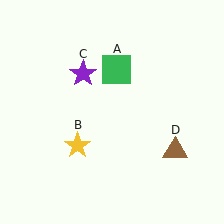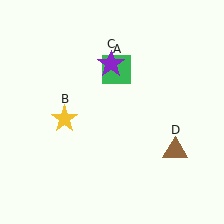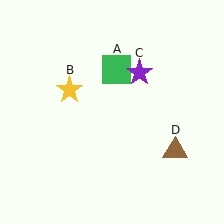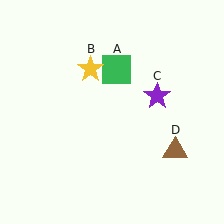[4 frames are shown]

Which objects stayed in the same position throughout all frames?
Green square (object A) and brown triangle (object D) remained stationary.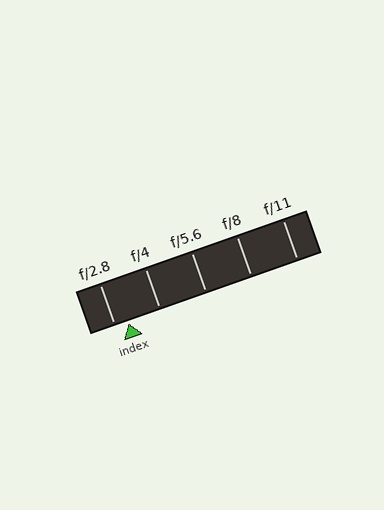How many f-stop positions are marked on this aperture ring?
There are 5 f-stop positions marked.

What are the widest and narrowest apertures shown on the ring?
The widest aperture shown is f/2.8 and the narrowest is f/11.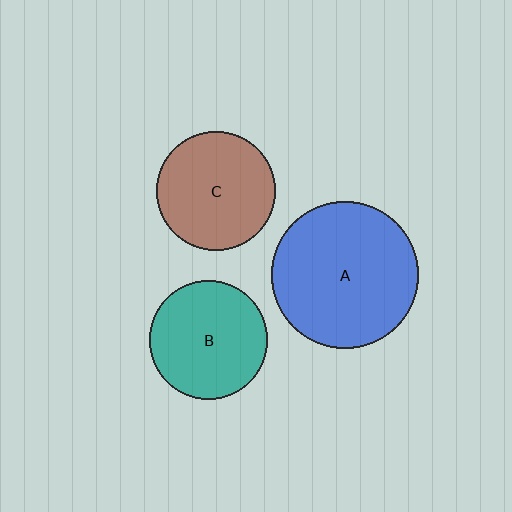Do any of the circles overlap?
No, none of the circles overlap.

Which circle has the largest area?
Circle A (blue).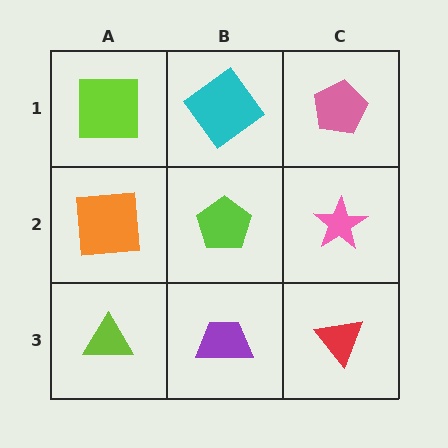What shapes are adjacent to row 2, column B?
A cyan diamond (row 1, column B), a purple trapezoid (row 3, column B), an orange square (row 2, column A), a pink star (row 2, column C).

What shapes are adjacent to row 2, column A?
A lime square (row 1, column A), a lime triangle (row 3, column A), a lime pentagon (row 2, column B).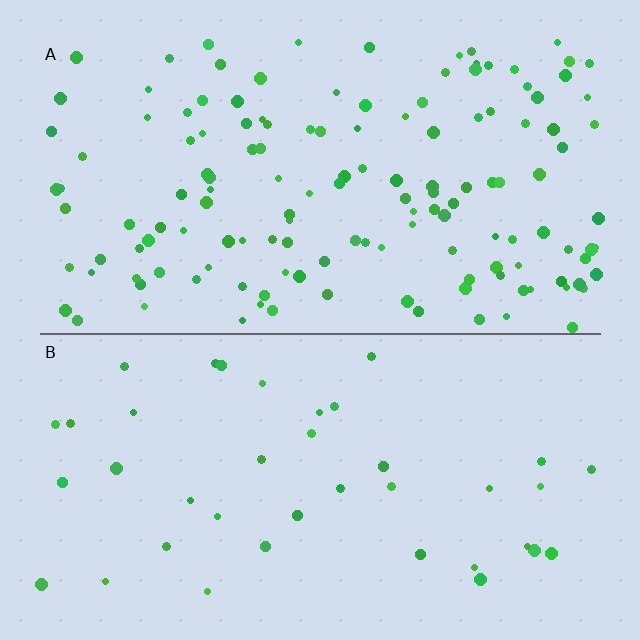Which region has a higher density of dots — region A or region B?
A (the top).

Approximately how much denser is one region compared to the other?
Approximately 3.6× — region A over region B.